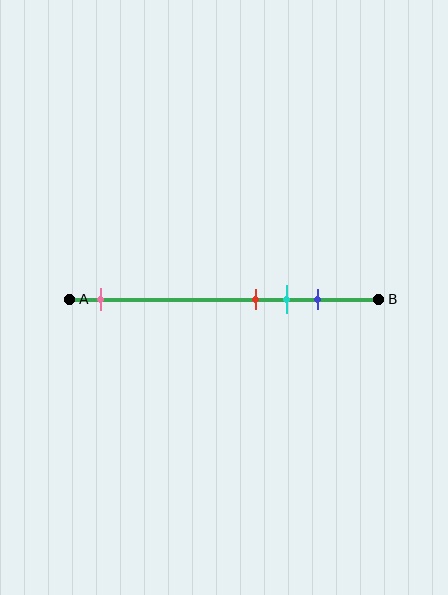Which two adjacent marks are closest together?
The red and cyan marks are the closest adjacent pair.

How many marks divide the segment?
There are 4 marks dividing the segment.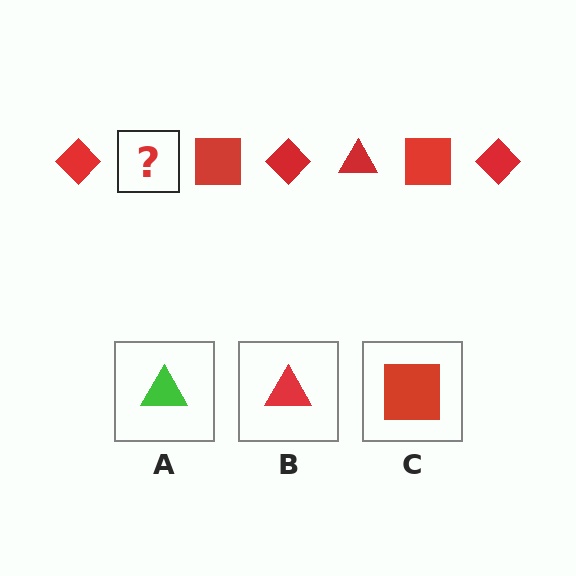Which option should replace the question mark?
Option B.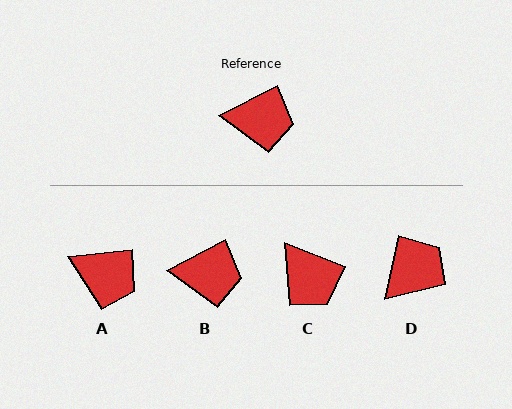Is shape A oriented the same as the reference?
No, it is off by about 21 degrees.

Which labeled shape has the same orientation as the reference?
B.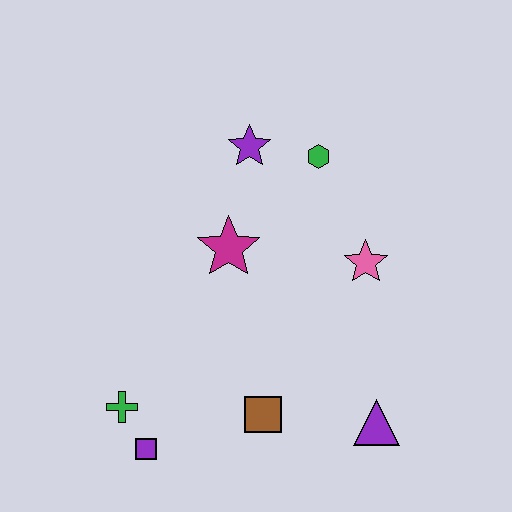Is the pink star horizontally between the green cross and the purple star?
No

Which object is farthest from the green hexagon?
The purple square is farthest from the green hexagon.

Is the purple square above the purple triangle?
No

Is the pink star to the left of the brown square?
No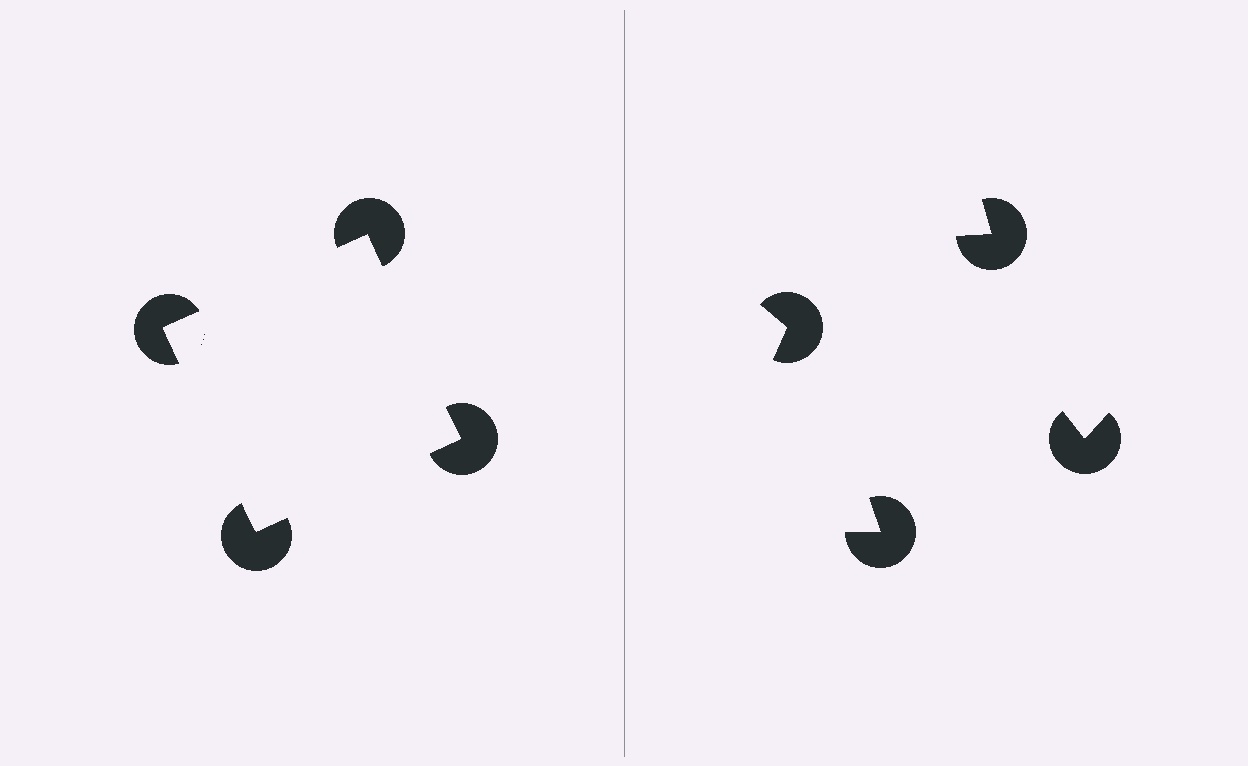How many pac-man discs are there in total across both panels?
8 — 4 on each side.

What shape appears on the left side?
An illusory square.